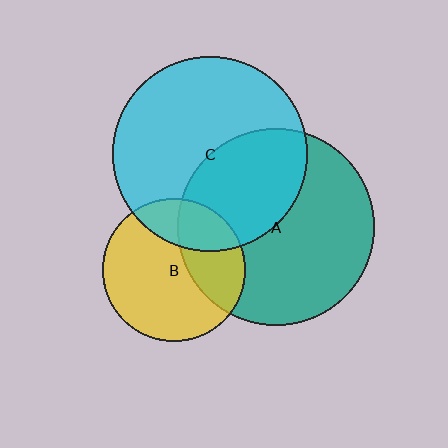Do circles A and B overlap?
Yes.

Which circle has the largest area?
Circle A (teal).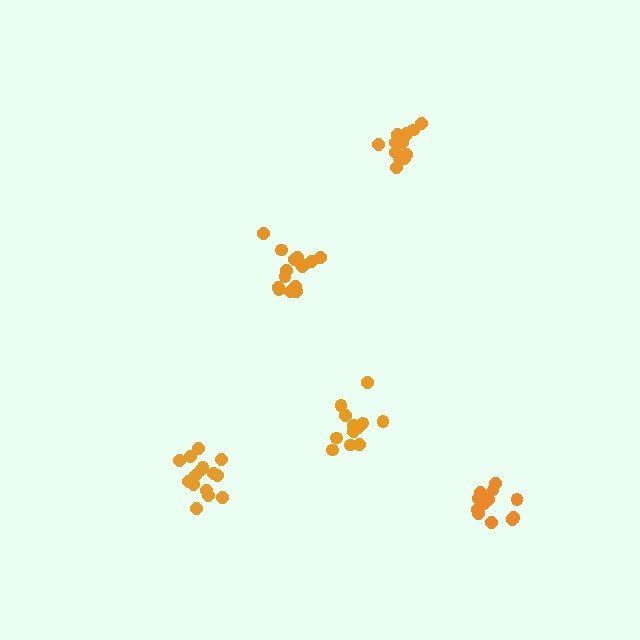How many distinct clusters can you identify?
There are 5 distinct clusters.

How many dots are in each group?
Group 1: 13 dots, Group 2: 13 dots, Group 3: 12 dots, Group 4: 15 dots, Group 5: 15 dots (68 total).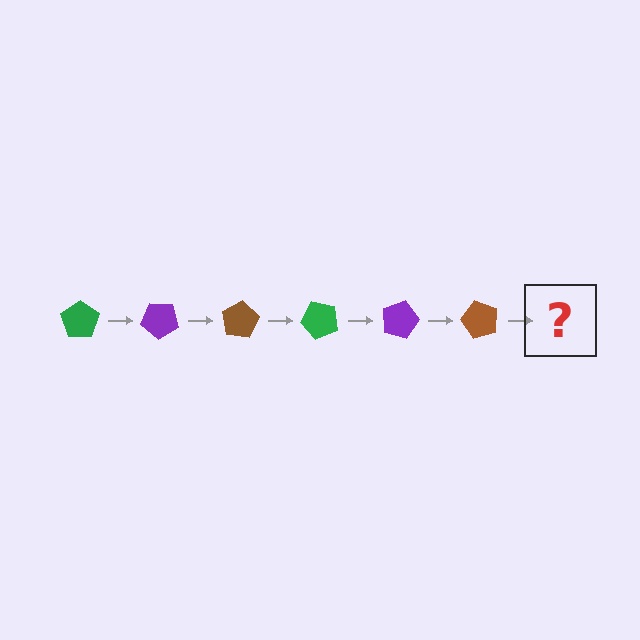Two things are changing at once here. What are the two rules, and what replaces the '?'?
The two rules are that it rotates 40 degrees each step and the color cycles through green, purple, and brown. The '?' should be a green pentagon, rotated 240 degrees from the start.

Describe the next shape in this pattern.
It should be a green pentagon, rotated 240 degrees from the start.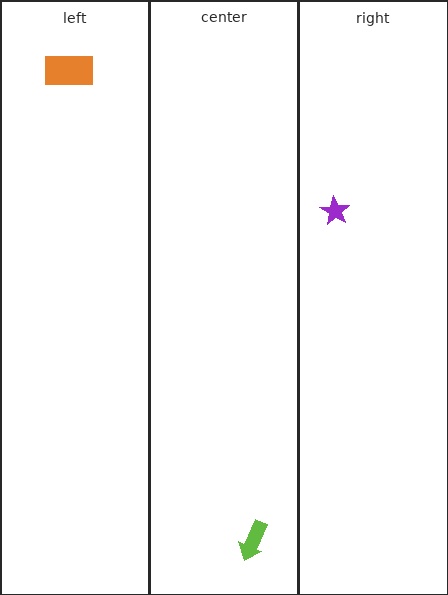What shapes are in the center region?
The lime arrow.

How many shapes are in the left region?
1.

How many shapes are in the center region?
1.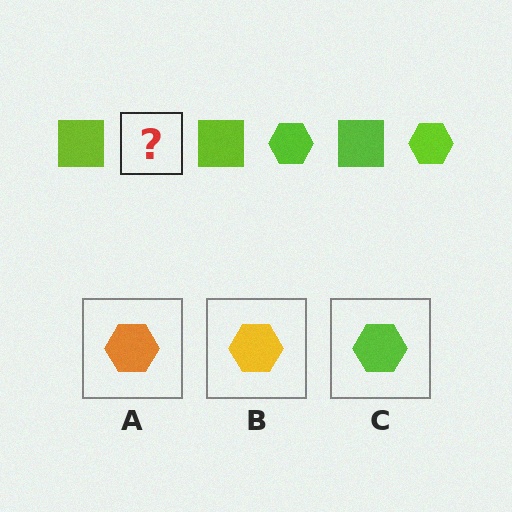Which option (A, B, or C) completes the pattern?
C.